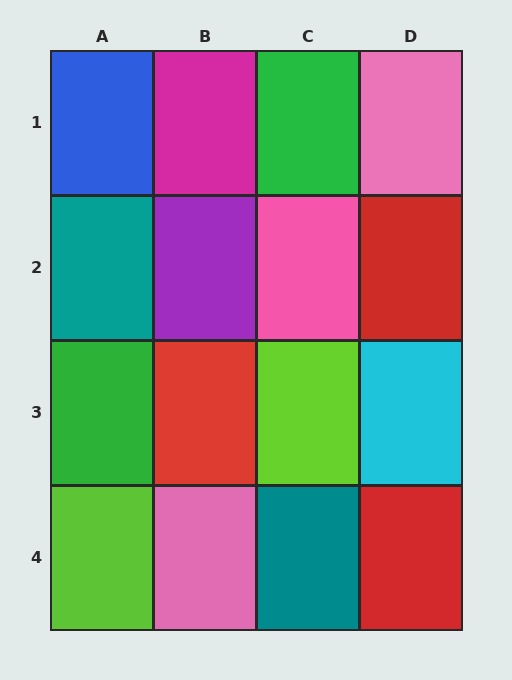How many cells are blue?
1 cell is blue.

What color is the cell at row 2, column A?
Teal.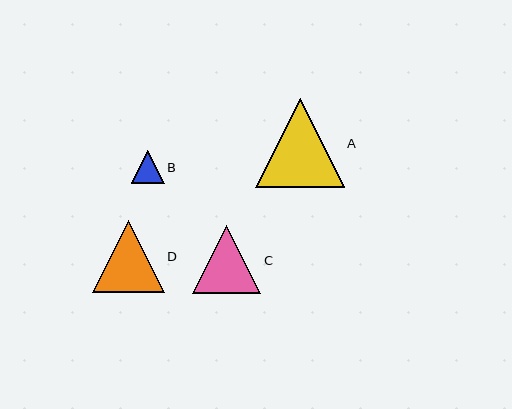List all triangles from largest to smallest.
From largest to smallest: A, D, C, B.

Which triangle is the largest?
Triangle A is the largest with a size of approximately 88 pixels.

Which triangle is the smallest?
Triangle B is the smallest with a size of approximately 33 pixels.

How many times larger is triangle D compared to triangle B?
Triangle D is approximately 2.2 times the size of triangle B.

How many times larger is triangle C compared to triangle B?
Triangle C is approximately 2.1 times the size of triangle B.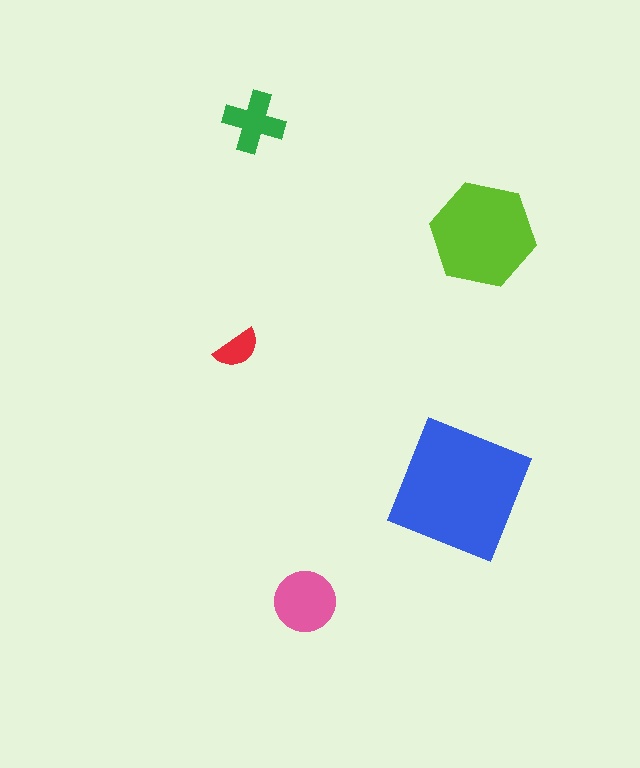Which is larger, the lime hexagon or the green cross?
The lime hexagon.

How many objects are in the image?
There are 5 objects in the image.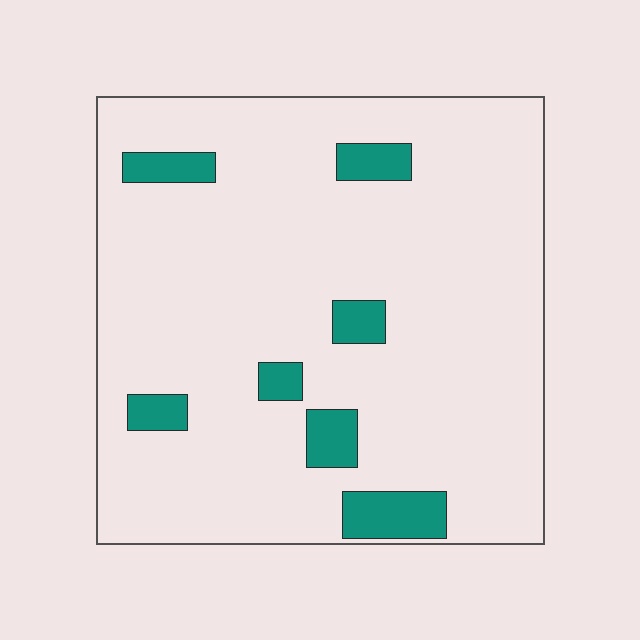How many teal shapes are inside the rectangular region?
7.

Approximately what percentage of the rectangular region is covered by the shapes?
Approximately 10%.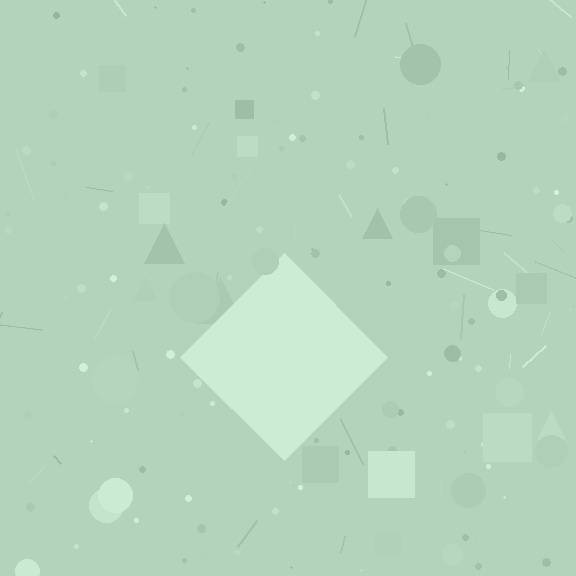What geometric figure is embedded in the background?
A diamond is embedded in the background.